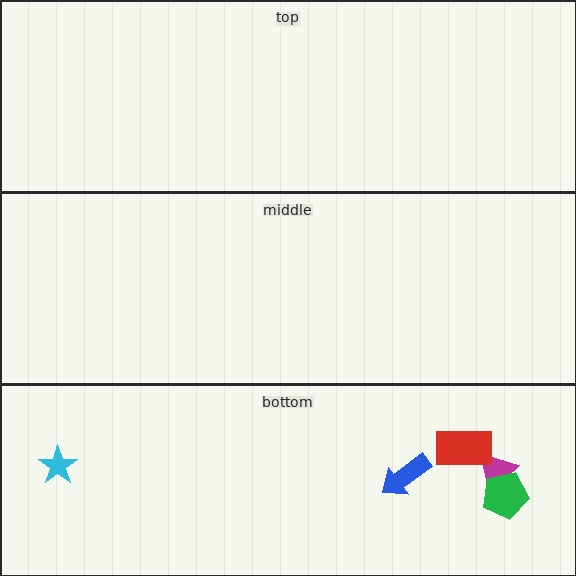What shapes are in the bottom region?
The magenta triangle, the green pentagon, the cyan star, the blue arrow, the red rectangle.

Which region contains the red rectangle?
The bottom region.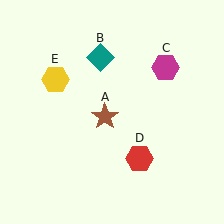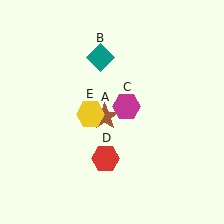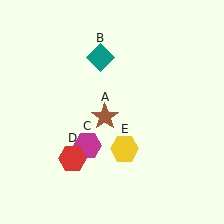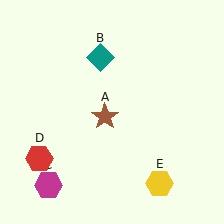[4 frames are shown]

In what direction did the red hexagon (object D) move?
The red hexagon (object D) moved left.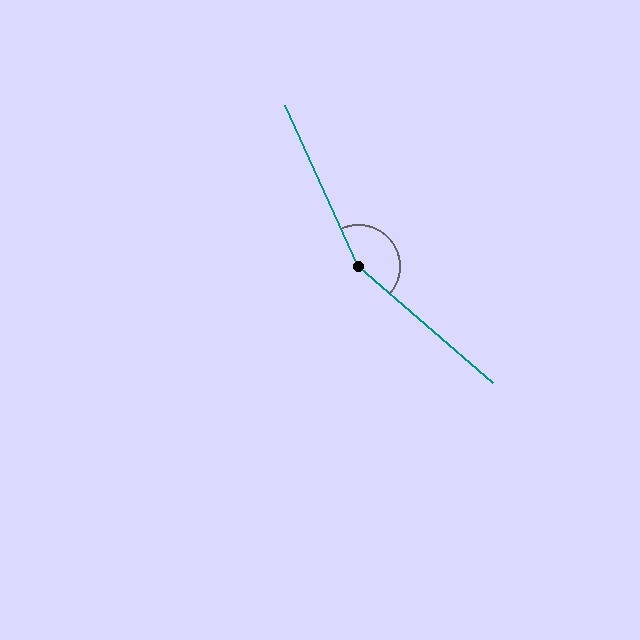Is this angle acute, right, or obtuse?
It is obtuse.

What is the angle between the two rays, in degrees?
Approximately 155 degrees.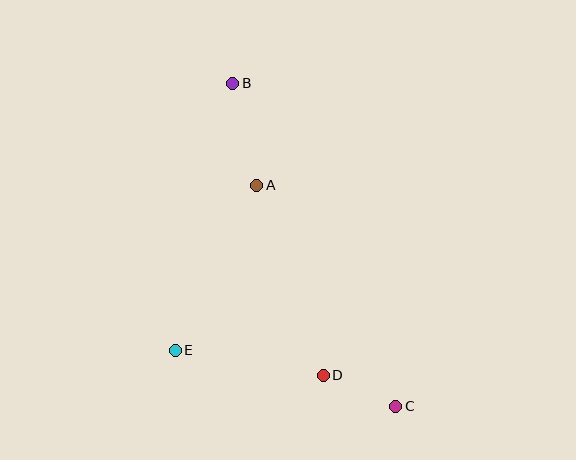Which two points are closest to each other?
Points C and D are closest to each other.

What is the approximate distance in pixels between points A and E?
The distance between A and E is approximately 184 pixels.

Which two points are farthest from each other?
Points B and C are farthest from each other.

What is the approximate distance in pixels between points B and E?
The distance between B and E is approximately 273 pixels.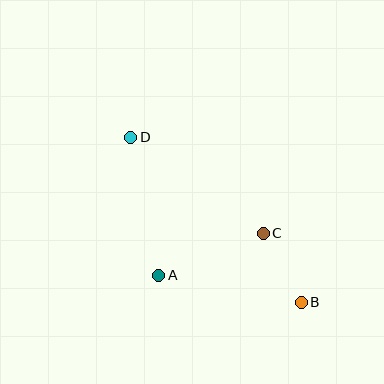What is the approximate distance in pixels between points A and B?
The distance between A and B is approximately 145 pixels.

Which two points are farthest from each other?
Points B and D are farthest from each other.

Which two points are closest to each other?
Points B and C are closest to each other.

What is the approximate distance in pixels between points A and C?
The distance between A and C is approximately 113 pixels.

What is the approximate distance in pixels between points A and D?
The distance between A and D is approximately 141 pixels.